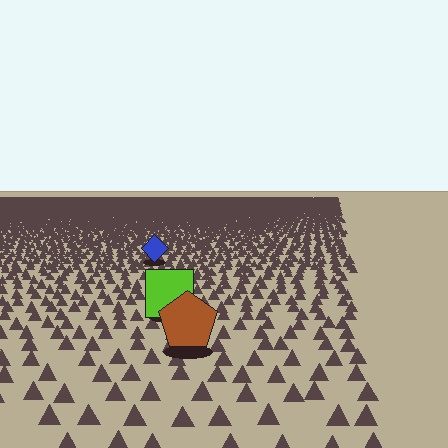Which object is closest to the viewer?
The brown pentagon is closest. The texture marks near it are larger and more spread out.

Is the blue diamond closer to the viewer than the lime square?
No. The lime square is closer — you can tell from the texture gradient: the ground texture is coarser near it.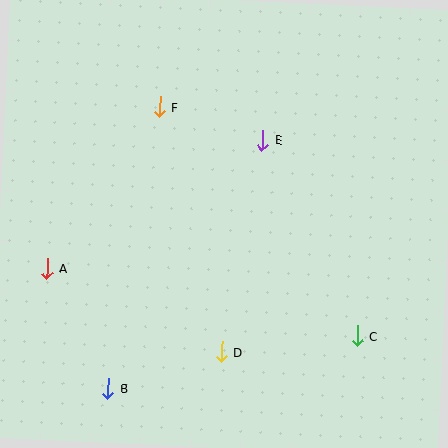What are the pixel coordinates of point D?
Point D is at (221, 352).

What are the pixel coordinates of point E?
Point E is at (263, 140).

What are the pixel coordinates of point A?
Point A is at (47, 268).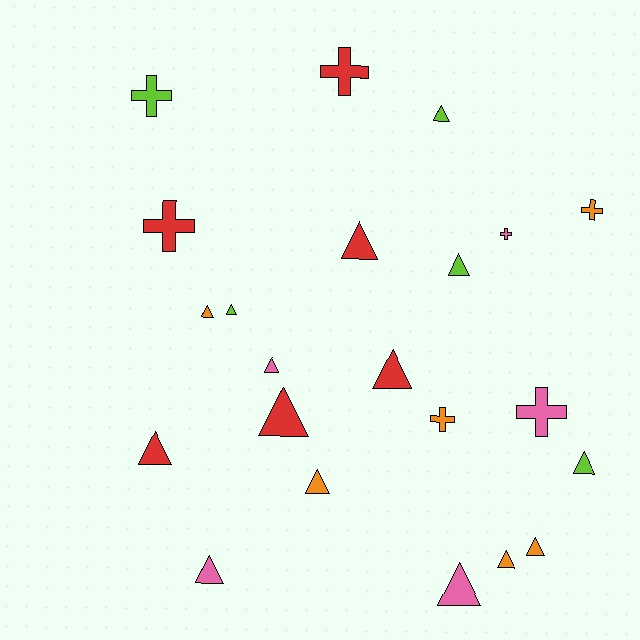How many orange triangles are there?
There are 4 orange triangles.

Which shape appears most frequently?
Triangle, with 15 objects.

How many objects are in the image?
There are 22 objects.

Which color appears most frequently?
Orange, with 6 objects.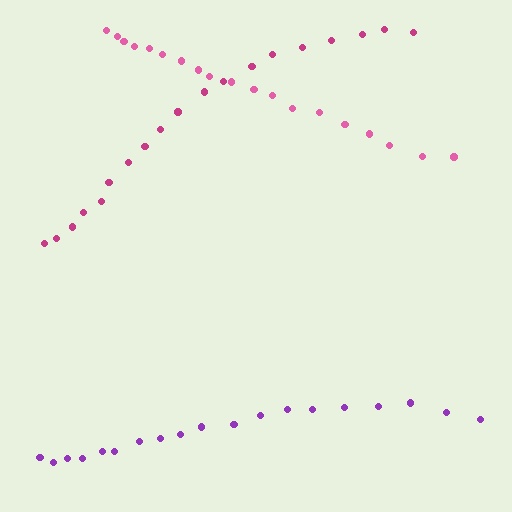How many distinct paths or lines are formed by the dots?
There are 3 distinct paths.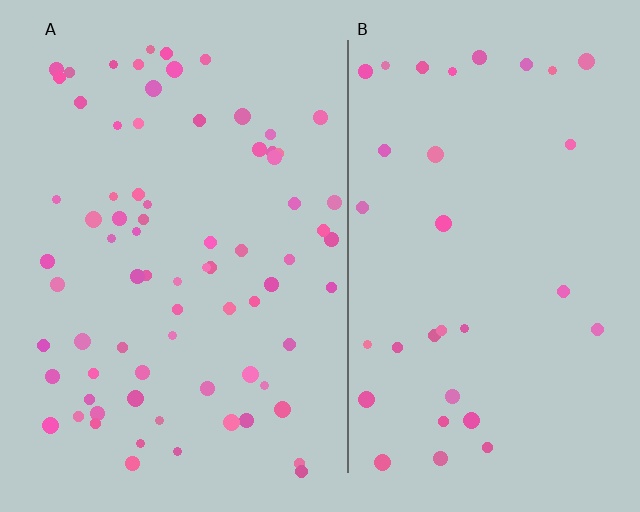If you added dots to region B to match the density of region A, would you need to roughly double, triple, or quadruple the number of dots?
Approximately double.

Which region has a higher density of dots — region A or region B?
A (the left).